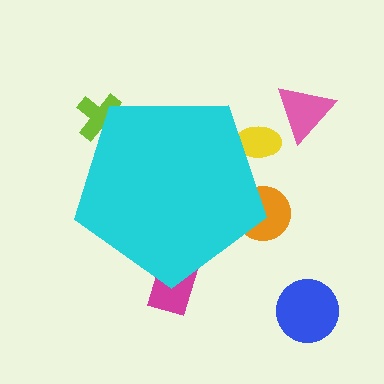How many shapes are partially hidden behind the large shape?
4 shapes are partially hidden.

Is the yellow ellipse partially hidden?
Yes, the yellow ellipse is partially hidden behind the cyan pentagon.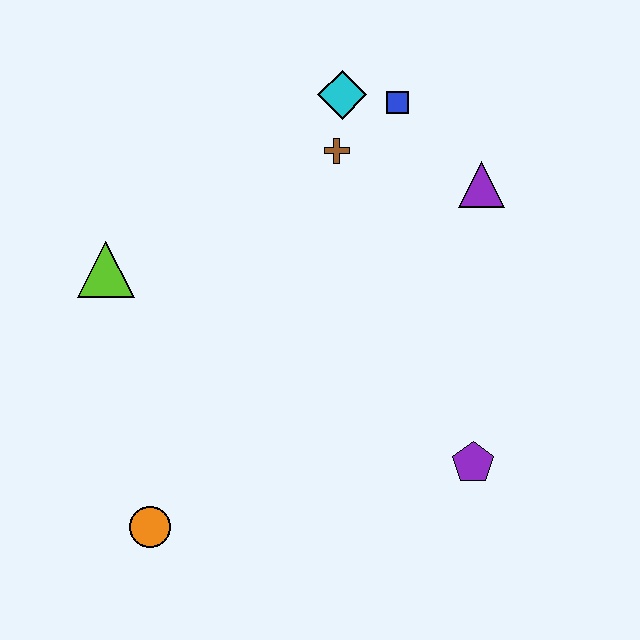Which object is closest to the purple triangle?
The blue square is closest to the purple triangle.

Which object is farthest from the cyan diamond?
The orange circle is farthest from the cyan diamond.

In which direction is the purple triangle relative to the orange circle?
The purple triangle is above the orange circle.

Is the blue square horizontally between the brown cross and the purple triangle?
Yes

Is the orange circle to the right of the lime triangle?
Yes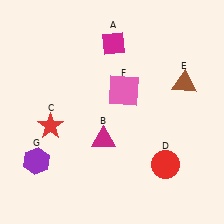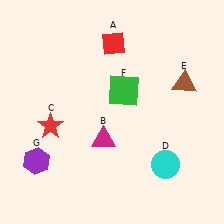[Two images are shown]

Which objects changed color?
A changed from magenta to red. D changed from red to cyan. F changed from pink to green.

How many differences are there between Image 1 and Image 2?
There are 3 differences between the two images.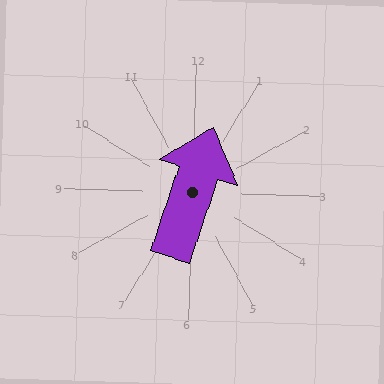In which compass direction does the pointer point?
North.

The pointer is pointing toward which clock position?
Roughly 1 o'clock.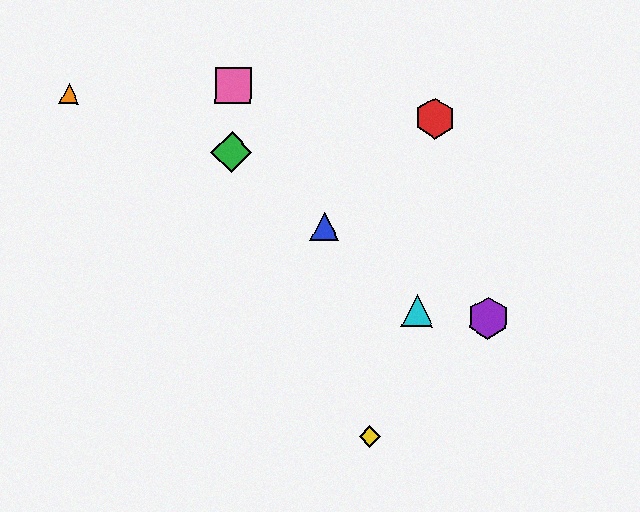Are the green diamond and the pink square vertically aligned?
Yes, both are at x≈232.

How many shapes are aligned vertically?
2 shapes (the green diamond, the pink square) are aligned vertically.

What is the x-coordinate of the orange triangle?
The orange triangle is at x≈69.